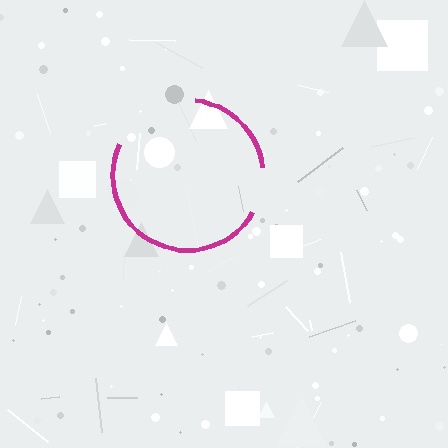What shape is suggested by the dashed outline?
The dashed outline suggests a circle.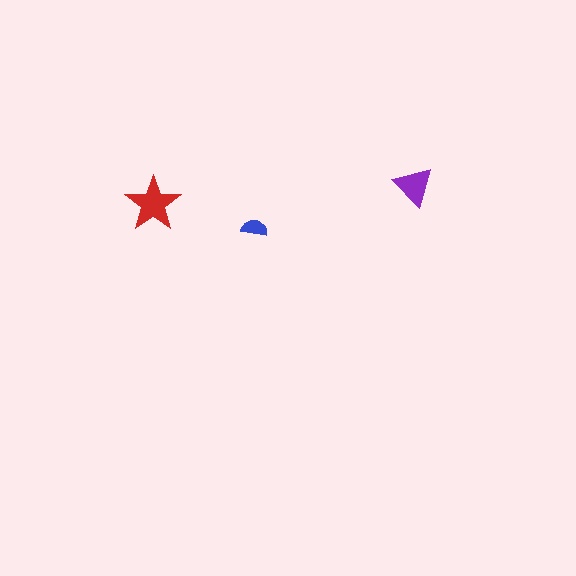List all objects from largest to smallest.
The red star, the purple triangle, the blue semicircle.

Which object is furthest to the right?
The purple triangle is rightmost.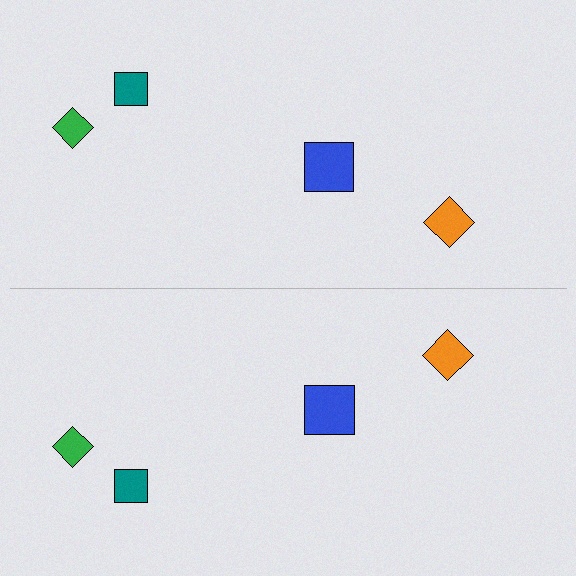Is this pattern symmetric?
Yes, this pattern has bilateral (reflection) symmetry.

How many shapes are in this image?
There are 8 shapes in this image.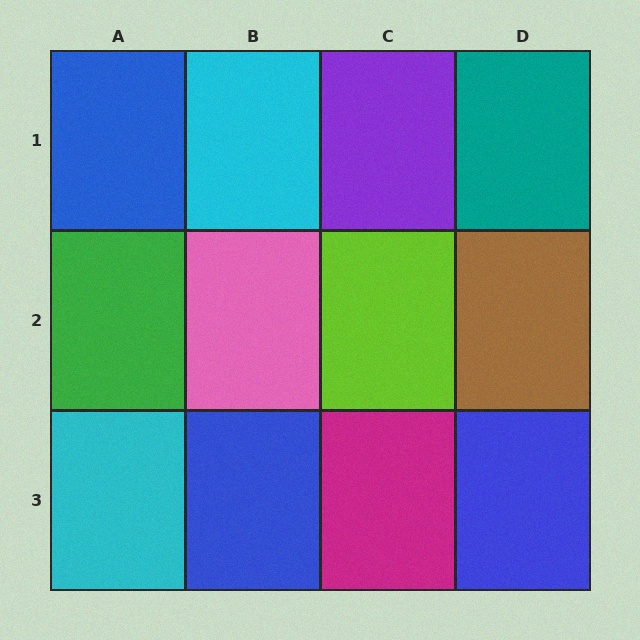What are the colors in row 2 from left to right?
Green, pink, lime, brown.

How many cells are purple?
1 cell is purple.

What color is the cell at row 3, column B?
Blue.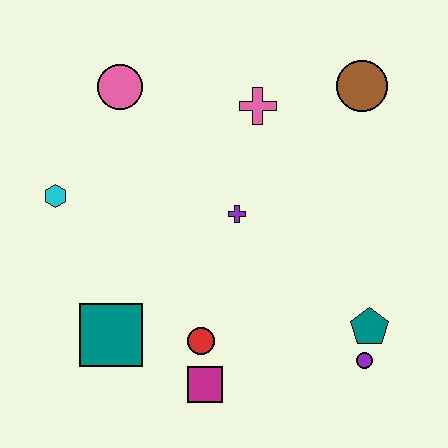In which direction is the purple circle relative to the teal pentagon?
The purple circle is below the teal pentagon.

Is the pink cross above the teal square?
Yes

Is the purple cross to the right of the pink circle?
Yes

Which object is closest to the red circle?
The magenta square is closest to the red circle.